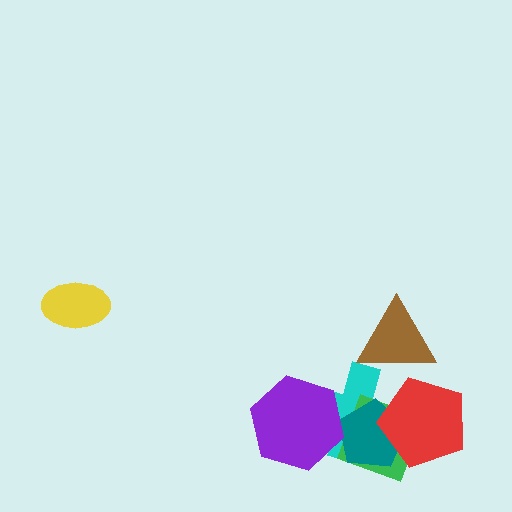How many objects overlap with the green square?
3 objects overlap with the green square.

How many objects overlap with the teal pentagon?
4 objects overlap with the teal pentagon.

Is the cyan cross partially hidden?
Yes, it is partially covered by another shape.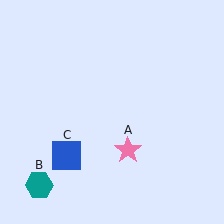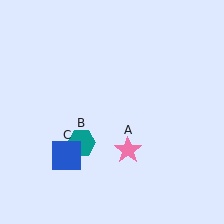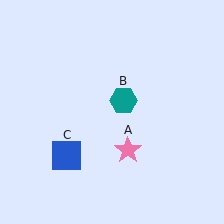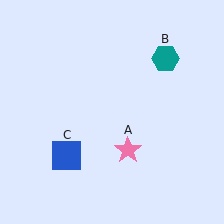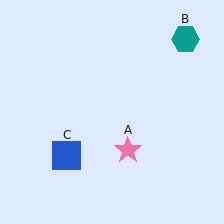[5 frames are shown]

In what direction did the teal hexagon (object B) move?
The teal hexagon (object B) moved up and to the right.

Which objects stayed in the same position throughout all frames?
Pink star (object A) and blue square (object C) remained stationary.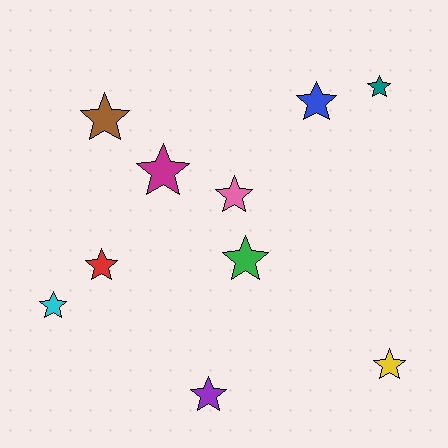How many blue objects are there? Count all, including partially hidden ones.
There is 1 blue object.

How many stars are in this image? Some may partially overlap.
There are 10 stars.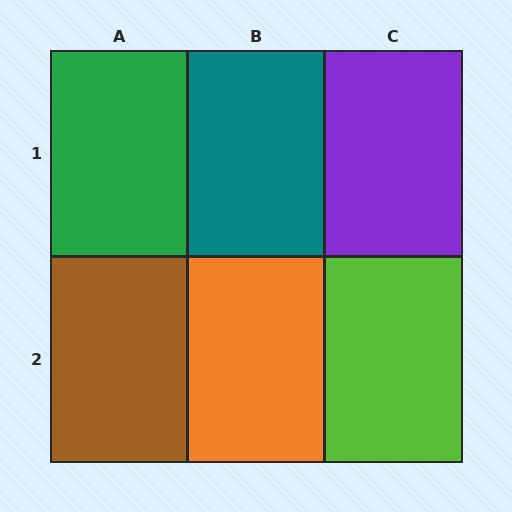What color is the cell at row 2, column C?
Lime.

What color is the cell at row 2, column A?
Brown.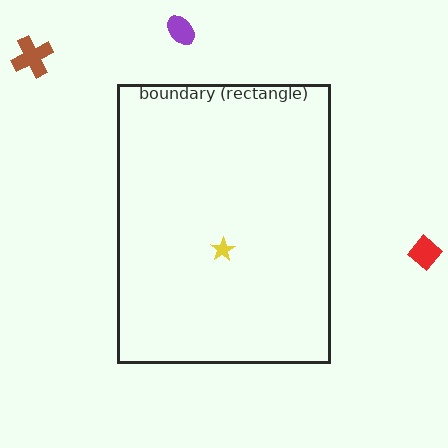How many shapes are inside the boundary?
1 inside, 3 outside.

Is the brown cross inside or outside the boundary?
Outside.